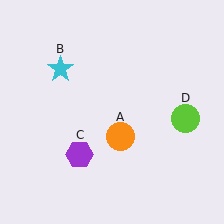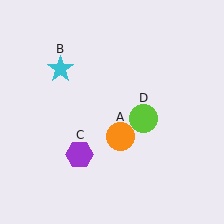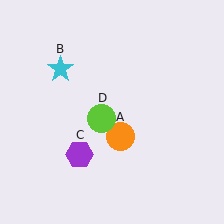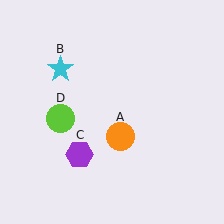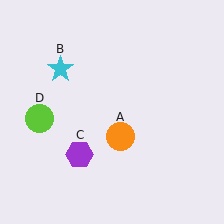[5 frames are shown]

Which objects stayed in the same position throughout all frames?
Orange circle (object A) and cyan star (object B) and purple hexagon (object C) remained stationary.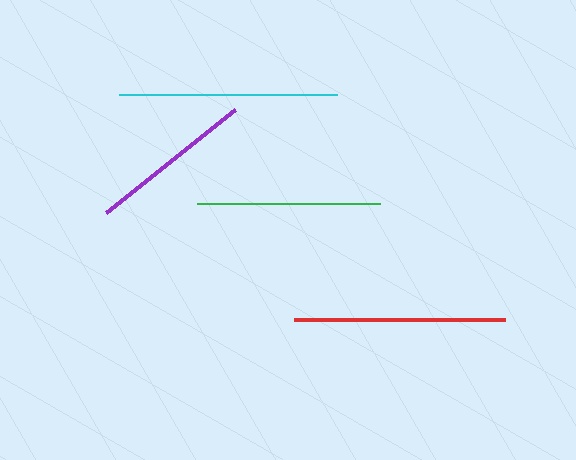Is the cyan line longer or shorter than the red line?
The cyan line is longer than the red line.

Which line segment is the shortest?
The purple line is the shortest at approximately 165 pixels.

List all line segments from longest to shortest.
From longest to shortest: cyan, red, green, purple.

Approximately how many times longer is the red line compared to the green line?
The red line is approximately 1.2 times the length of the green line.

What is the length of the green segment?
The green segment is approximately 183 pixels long.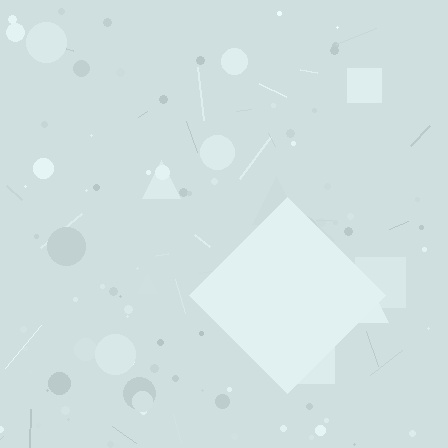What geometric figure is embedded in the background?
A diamond is embedded in the background.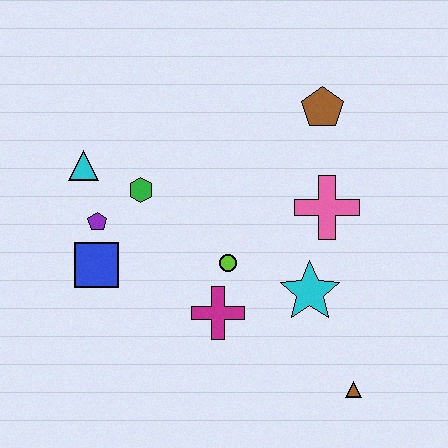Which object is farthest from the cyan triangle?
The brown triangle is farthest from the cyan triangle.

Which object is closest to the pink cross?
The cyan star is closest to the pink cross.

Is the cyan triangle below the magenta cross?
No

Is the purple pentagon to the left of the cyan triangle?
No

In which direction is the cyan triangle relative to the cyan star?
The cyan triangle is to the left of the cyan star.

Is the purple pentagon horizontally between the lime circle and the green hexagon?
No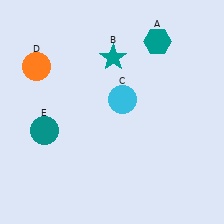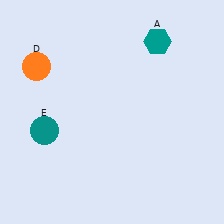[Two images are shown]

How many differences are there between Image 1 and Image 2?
There are 2 differences between the two images.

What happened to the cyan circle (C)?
The cyan circle (C) was removed in Image 2. It was in the top-right area of Image 1.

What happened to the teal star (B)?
The teal star (B) was removed in Image 2. It was in the top-right area of Image 1.